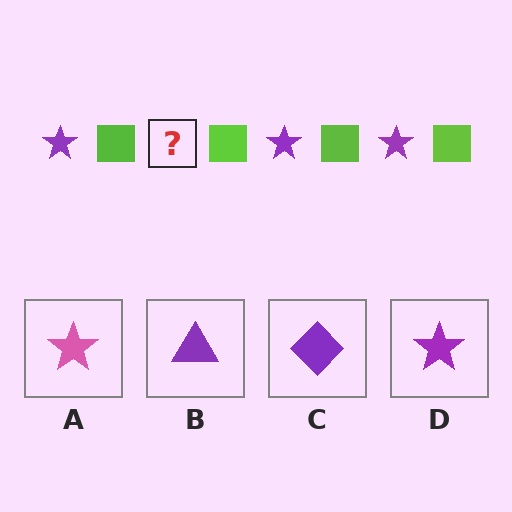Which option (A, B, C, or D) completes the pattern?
D.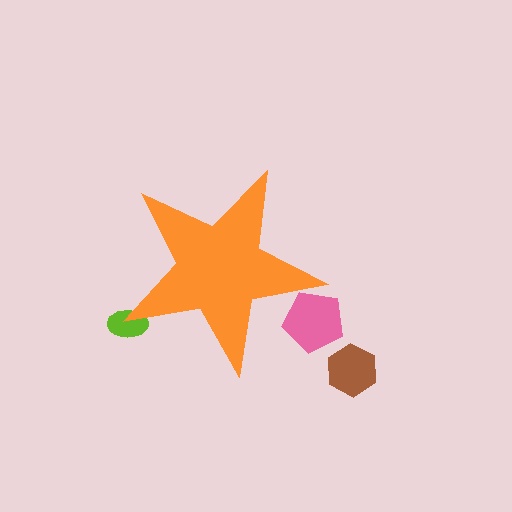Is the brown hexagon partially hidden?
No, the brown hexagon is fully visible.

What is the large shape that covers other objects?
An orange star.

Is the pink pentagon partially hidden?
Yes, the pink pentagon is partially hidden behind the orange star.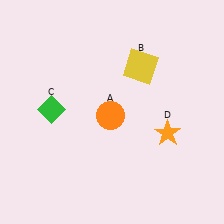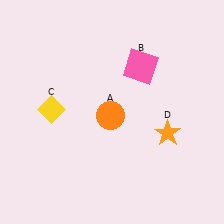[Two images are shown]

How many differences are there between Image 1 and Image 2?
There are 2 differences between the two images.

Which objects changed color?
B changed from yellow to pink. C changed from green to yellow.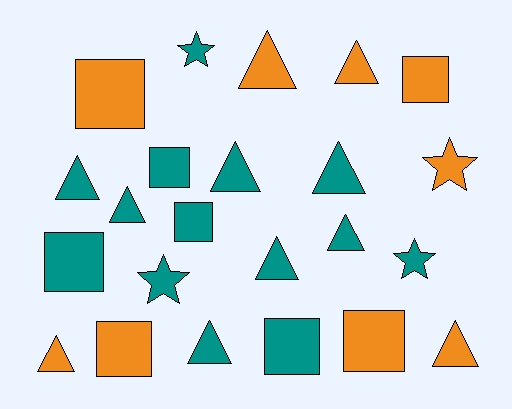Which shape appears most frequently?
Triangle, with 11 objects.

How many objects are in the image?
There are 23 objects.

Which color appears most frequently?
Teal, with 14 objects.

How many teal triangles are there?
There are 7 teal triangles.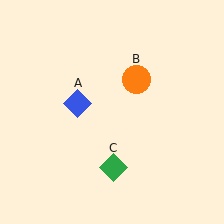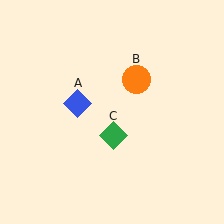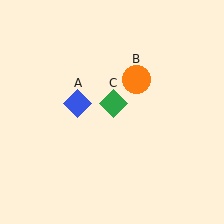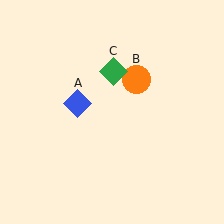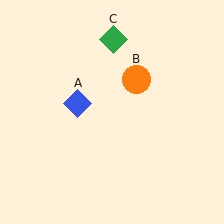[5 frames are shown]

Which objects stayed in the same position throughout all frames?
Blue diamond (object A) and orange circle (object B) remained stationary.